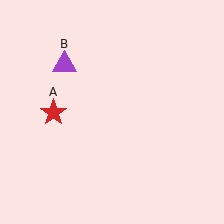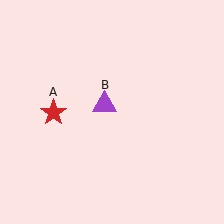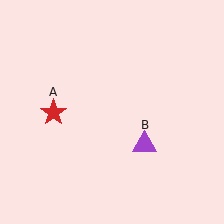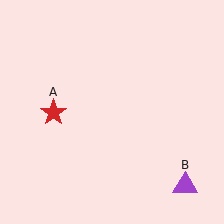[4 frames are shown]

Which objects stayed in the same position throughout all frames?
Red star (object A) remained stationary.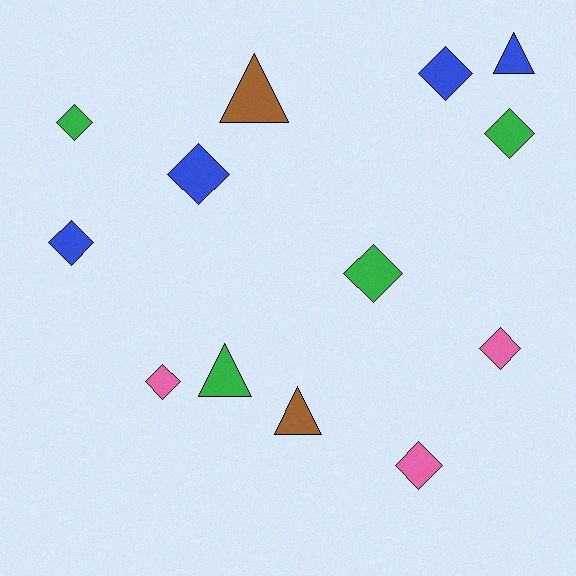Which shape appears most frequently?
Diamond, with 9 objects.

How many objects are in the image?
There are 13 objects.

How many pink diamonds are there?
There are 3 pink diamonds.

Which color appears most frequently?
Blue, with 4 objects.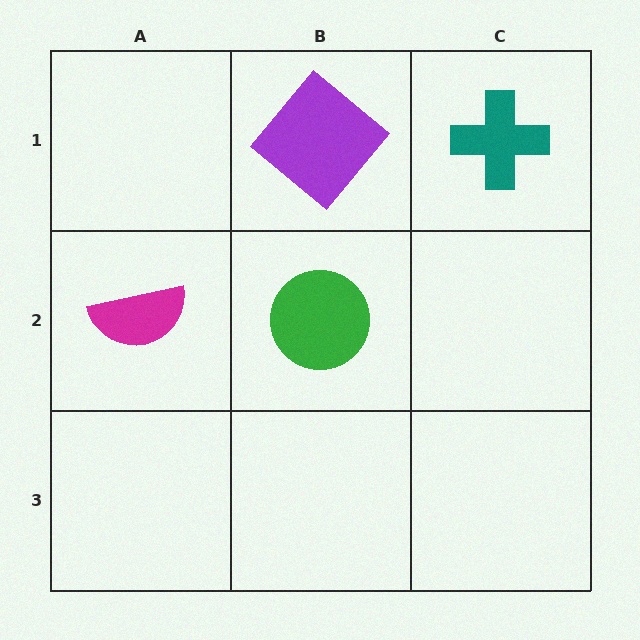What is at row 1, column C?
A teal cross.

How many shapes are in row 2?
2 shapes.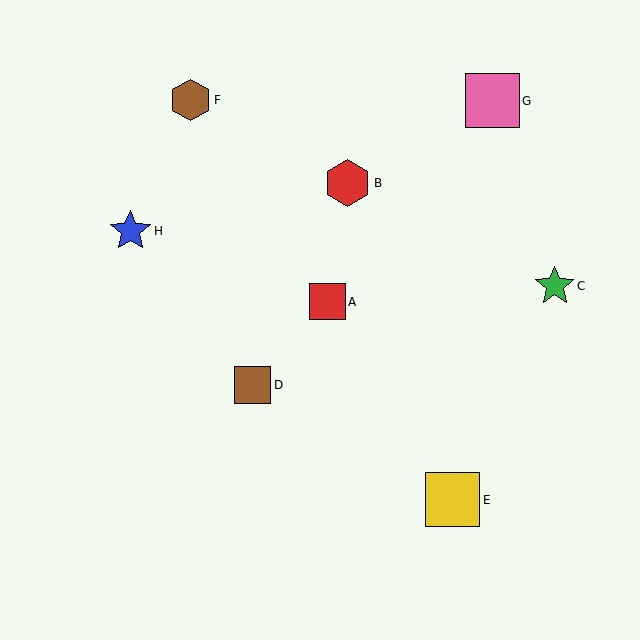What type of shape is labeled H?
Shape H is a blue star.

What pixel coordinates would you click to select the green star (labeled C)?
Click at (555, 286) to select the green star C.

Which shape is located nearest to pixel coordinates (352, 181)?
The red hexagon (labeled B) at (348, 183) is nearest to that location.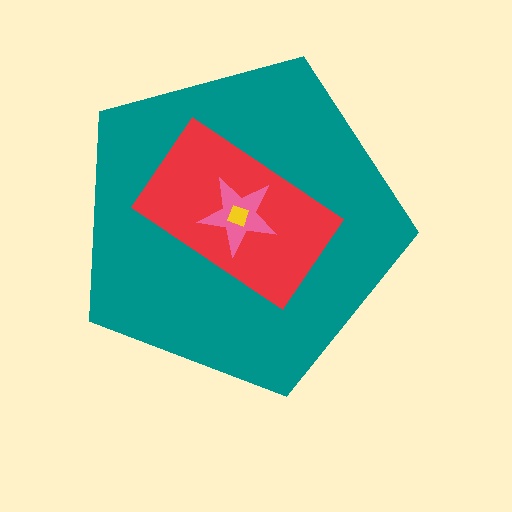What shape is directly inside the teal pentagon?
The red rectangle.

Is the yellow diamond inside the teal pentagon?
Yes.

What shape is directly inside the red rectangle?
The pink star.